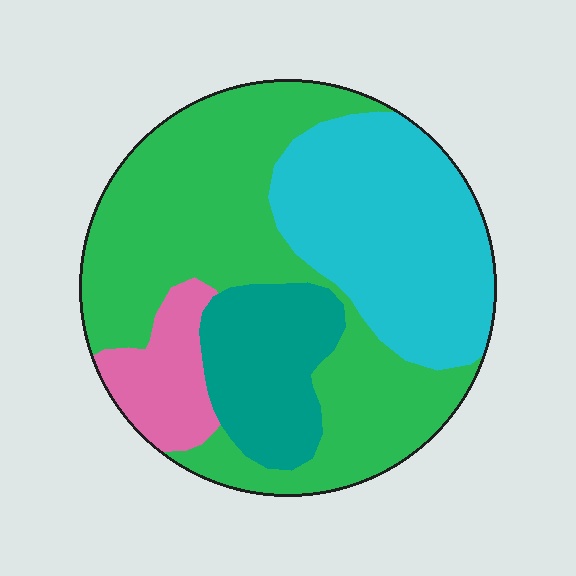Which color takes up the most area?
Green, at roughly 45%.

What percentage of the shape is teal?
Teal covers about 15% of the shape.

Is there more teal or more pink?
Teal.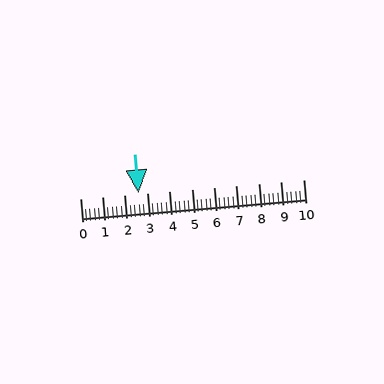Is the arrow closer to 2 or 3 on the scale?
The arrow is closer to 3.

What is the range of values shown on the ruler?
The ruler shows values from 0 to 10.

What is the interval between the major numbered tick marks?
The major tick marks are spaced 1 units apart.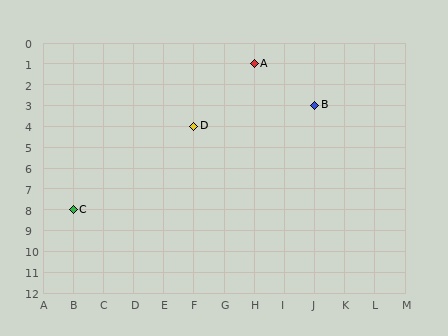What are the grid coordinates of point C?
Point C is at grid coordinates (B, 8).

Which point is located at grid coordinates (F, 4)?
Point D is at (F, 4).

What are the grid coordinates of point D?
Point D is at grid coordinates (F, 4).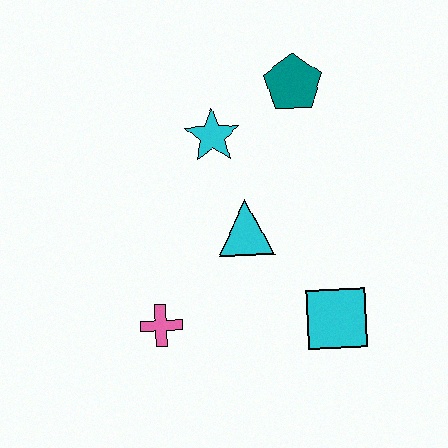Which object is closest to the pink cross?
The cyan triangle is closest to the pink cross.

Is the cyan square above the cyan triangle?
No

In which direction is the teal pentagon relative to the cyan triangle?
The teal pentagon is above the cyan triangle.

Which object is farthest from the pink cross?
The teal pentagon is farthest from the pink cross.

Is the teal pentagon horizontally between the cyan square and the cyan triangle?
Yes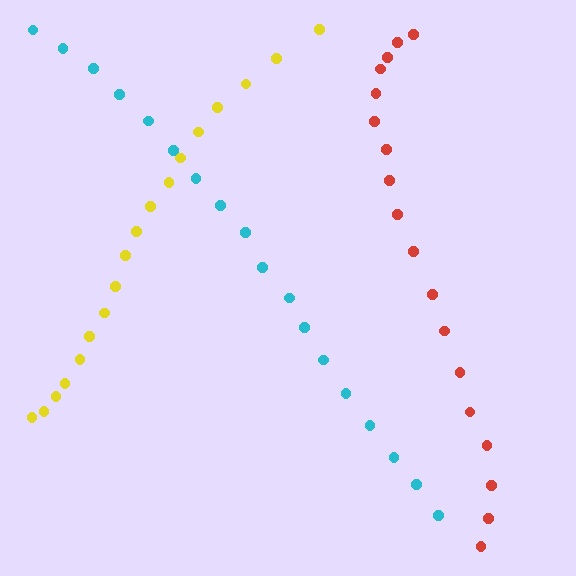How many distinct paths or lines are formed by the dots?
There are 3 distinct paths.